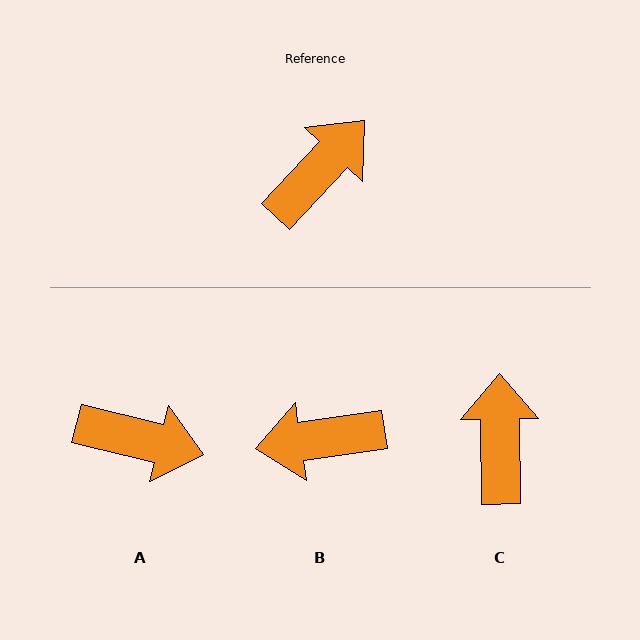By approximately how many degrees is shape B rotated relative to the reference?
Approximately 141 degrees counter-clockwise.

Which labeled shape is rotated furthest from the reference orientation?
B, about 141 degrees away.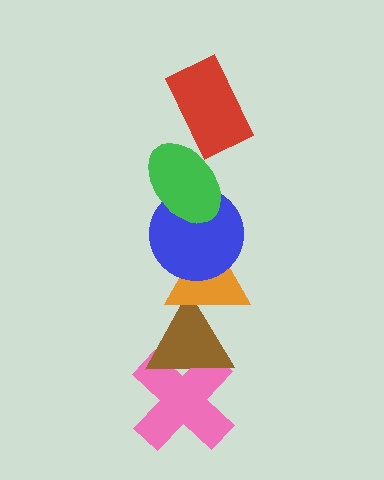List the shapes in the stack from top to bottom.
From top to bottom: the red rectangle, the green ellipse, the blue circle, the orange triangle, the brown triangle, the pink cross.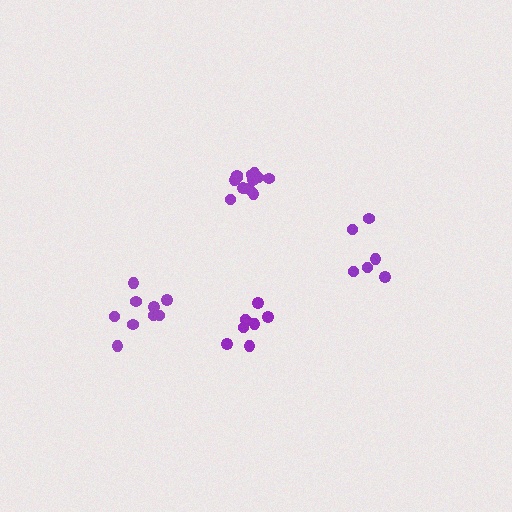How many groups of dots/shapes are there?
There are 4 groups.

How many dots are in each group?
Group 1: 8 dots, Group 2: 12 dots, Group 3: 9 dots, Group 4: 6 dots (35 total).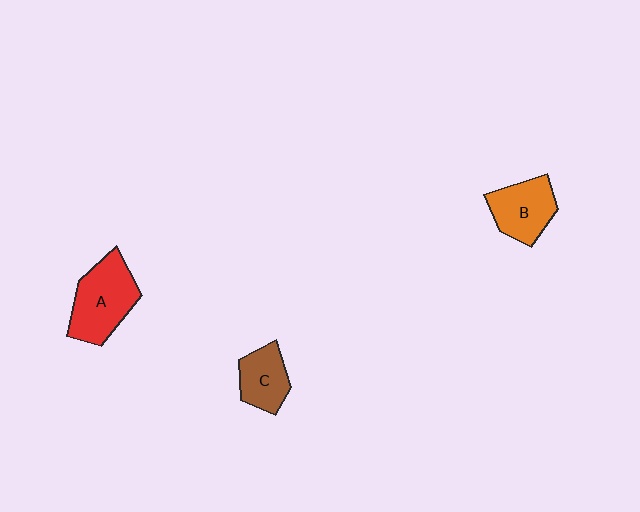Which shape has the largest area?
Shape A (red).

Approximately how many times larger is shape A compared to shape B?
Approximately 1.3 times.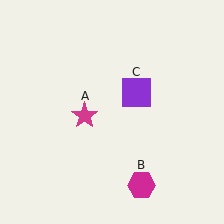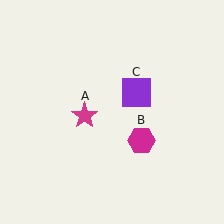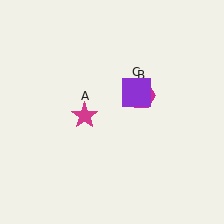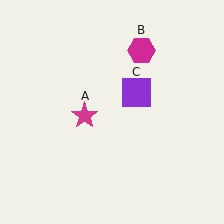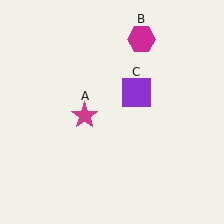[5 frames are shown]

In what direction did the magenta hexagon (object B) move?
The magenta hexagon (object B) moved up.